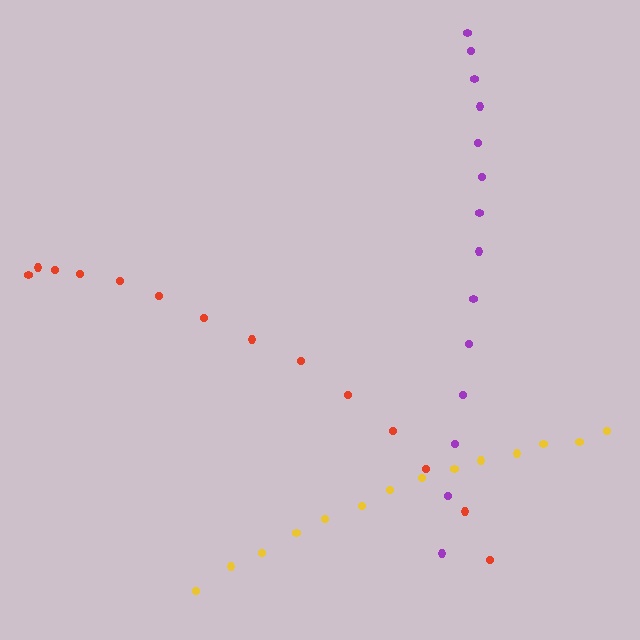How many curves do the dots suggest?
There are 3 distinct paths.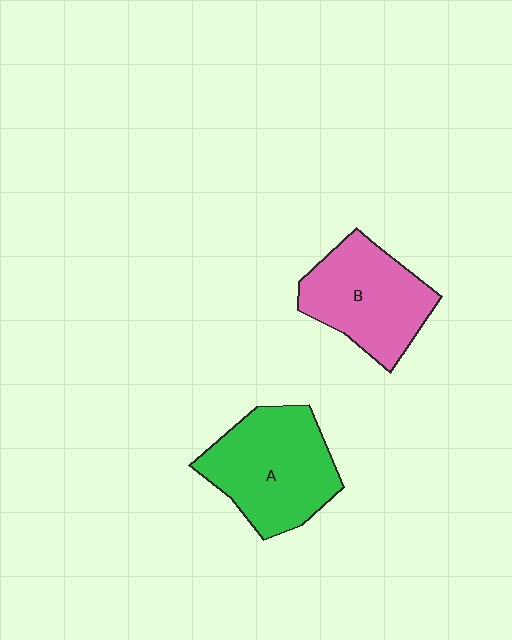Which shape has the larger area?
Shape A (green).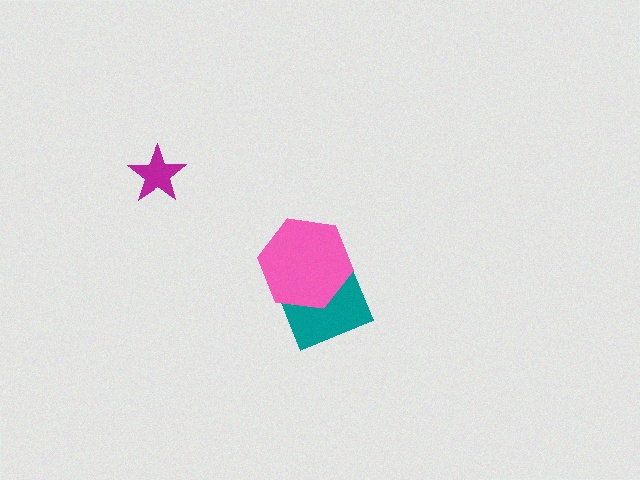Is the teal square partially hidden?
Yes, it is partially covered by another shape.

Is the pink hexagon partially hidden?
No, no other shape covers it.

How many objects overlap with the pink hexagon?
1 object overlaps with the pink hexagon.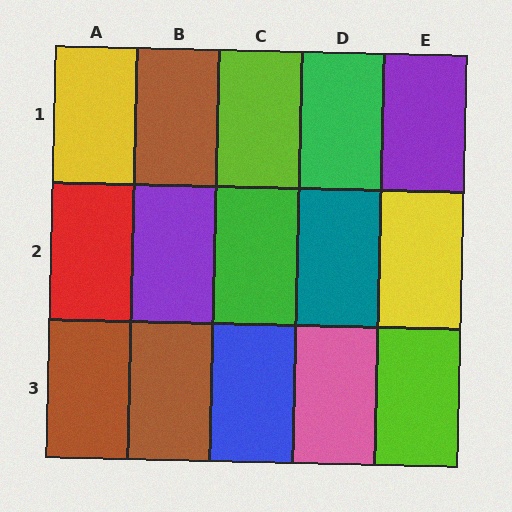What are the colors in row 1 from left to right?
Yellow, brown, lime, green, purple.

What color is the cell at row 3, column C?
Blue.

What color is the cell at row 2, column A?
Red.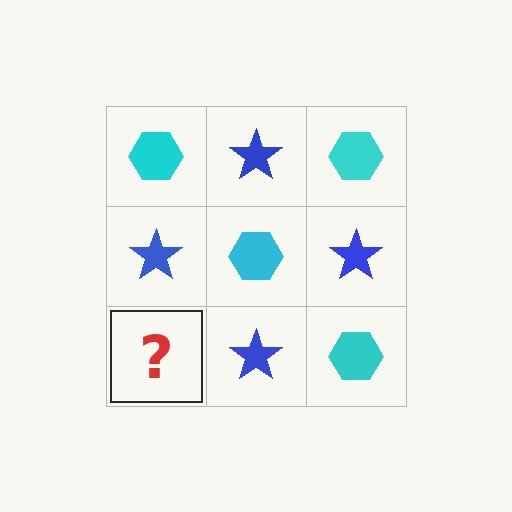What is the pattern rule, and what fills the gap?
The rule is that it alternates cyan hexagon and blue star in a checkerboard pattern. The gap should be filled with a cyan hexagon.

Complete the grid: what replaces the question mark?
The question mark should be replaced with a cyan hexagon.